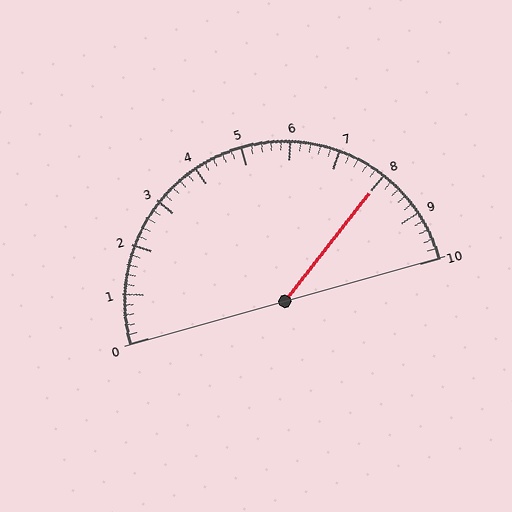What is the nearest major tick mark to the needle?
The nearest major tick mark is 8.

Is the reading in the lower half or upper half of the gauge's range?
The reading is in the upper half of the range (0 to 10).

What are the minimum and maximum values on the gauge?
The gauge ranges from 0 to 10.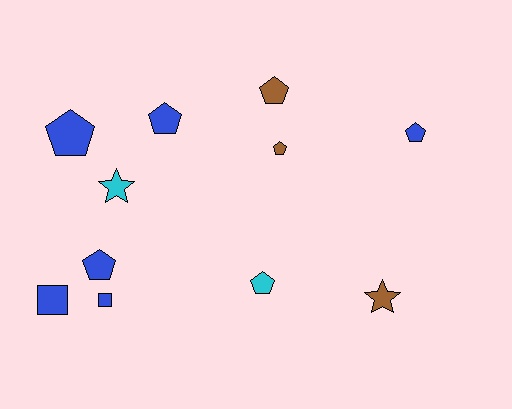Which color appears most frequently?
Blue, with 6 objects.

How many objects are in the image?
There are 11 objects.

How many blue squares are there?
There are 2 blue squares.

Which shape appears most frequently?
Pentagon, with 7 objects.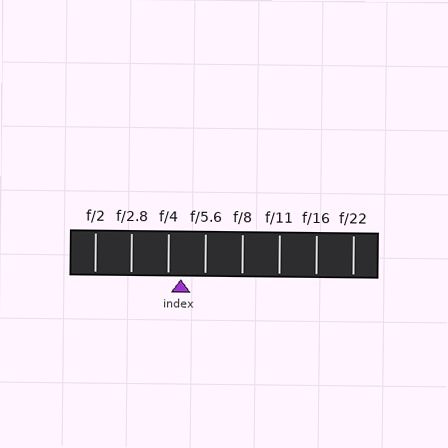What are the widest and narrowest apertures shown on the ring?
The widest aperture shown is f/2 and the narrowest is f/22.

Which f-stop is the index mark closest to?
The index mark is closest to f/4.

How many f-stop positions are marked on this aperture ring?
There are 8 f-stop positions marked.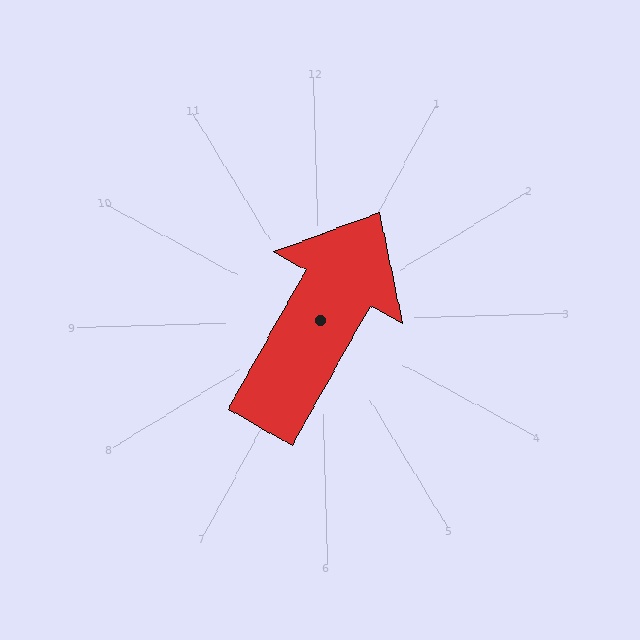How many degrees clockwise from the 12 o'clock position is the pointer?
Approximately 31 degrees.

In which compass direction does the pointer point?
Northeast.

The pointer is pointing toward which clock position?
Roughly 1 o'clock.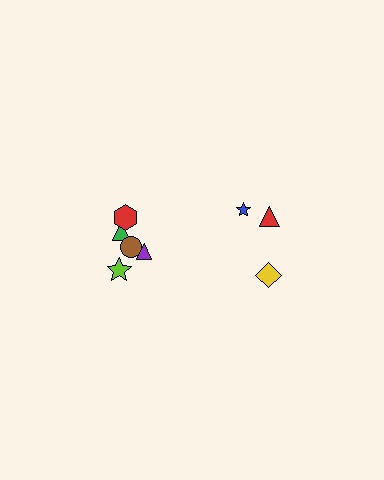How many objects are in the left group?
There are 5 objects.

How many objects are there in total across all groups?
There are 8 objects.